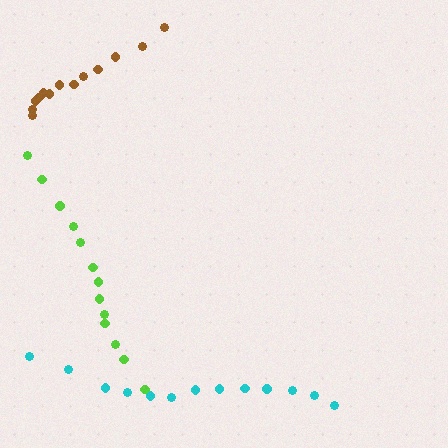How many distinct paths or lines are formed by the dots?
There are 3 distinct paths.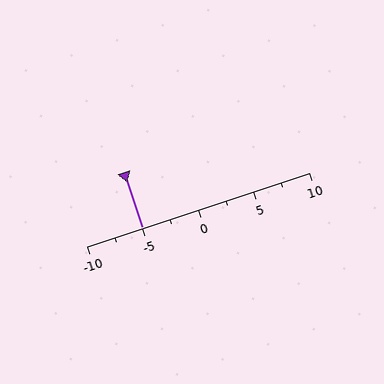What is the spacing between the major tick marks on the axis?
The major ticks are spaced 5 apart.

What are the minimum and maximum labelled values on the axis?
The axis runs from -10 to 10.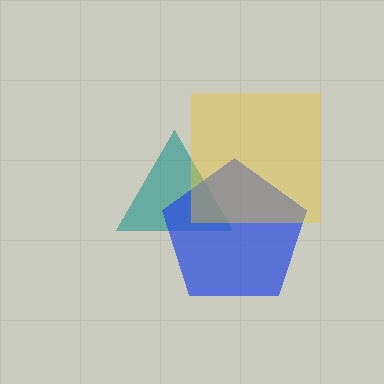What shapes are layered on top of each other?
The layered shapes are: a teal triangle, a blue pentagon, a yellow square.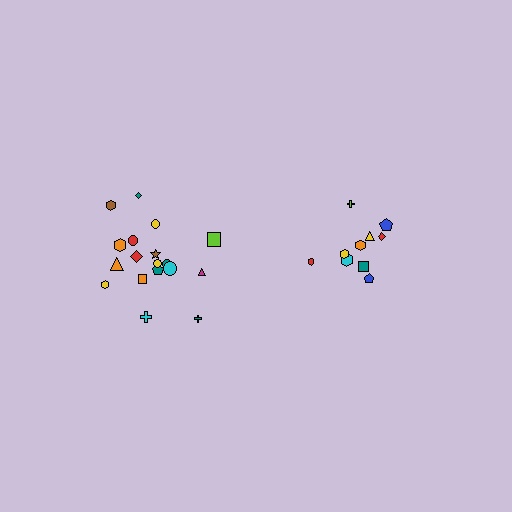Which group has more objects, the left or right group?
The left group.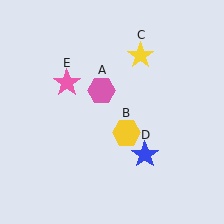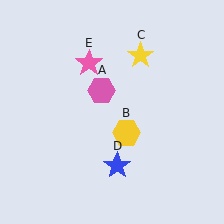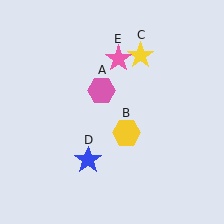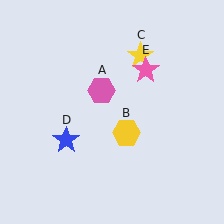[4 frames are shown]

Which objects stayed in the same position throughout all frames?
Pink hexagon (object A) and yellow hexagon (object B) and yellow star (object C) remained stationary.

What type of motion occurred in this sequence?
The blue star (object D), pink star (object E) rotated clockwise around the center of the scene.